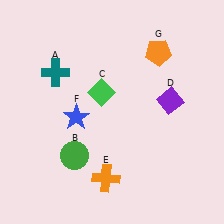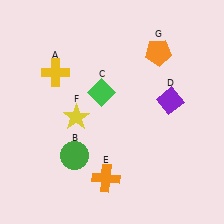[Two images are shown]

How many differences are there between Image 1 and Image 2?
There are 2 differences between the two images.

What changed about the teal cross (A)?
In Image 1, A is teal. In Image 2, it changed to yellow.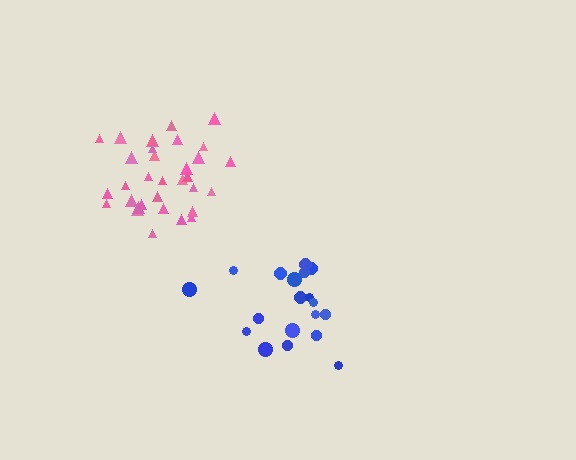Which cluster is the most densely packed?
Pink.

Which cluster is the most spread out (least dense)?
Blue.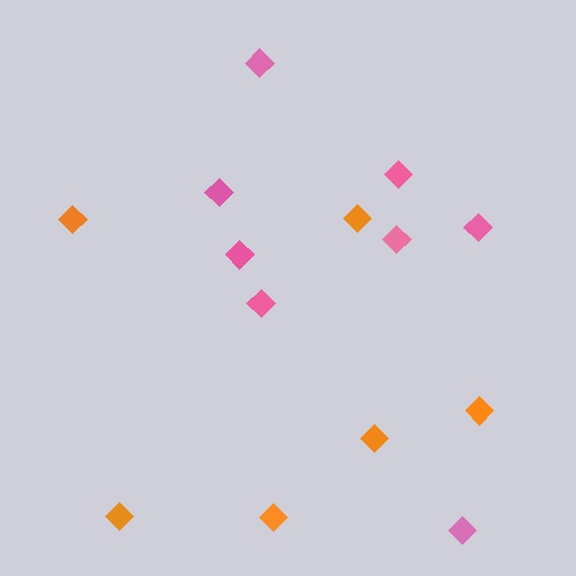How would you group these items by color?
There are 2 groups: one group of pink diamonds (8) and one group of orange diamonds (6).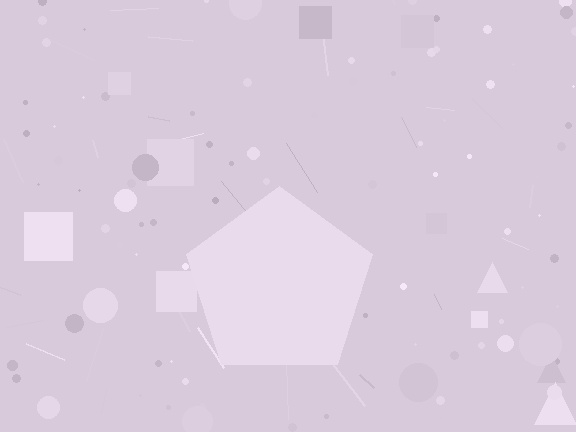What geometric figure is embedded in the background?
A pentagon is embedded in the background.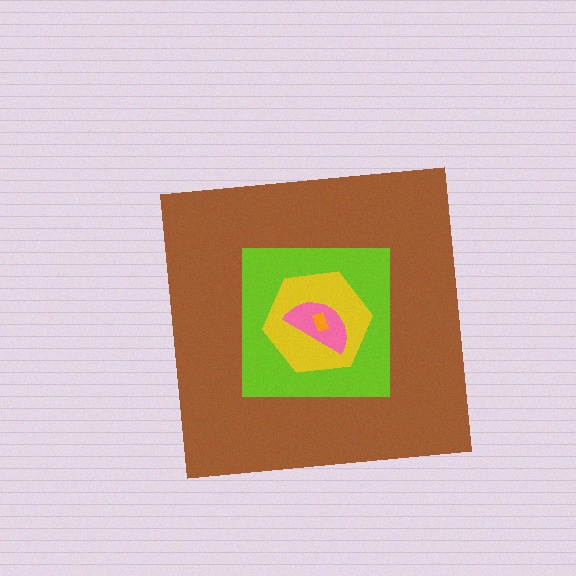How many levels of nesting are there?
5.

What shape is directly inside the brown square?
The lime square.